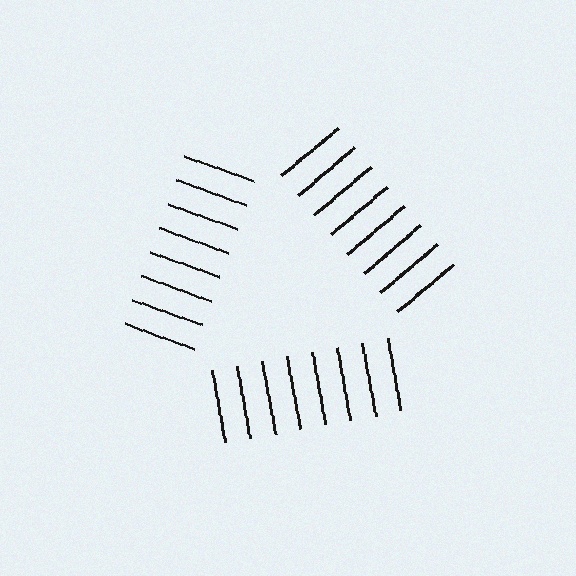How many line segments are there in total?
24 — 8 along each of the 3 edges.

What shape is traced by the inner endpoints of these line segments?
An illusory triangle — the line segments terminate on its edges but no continuous stroke is drawn.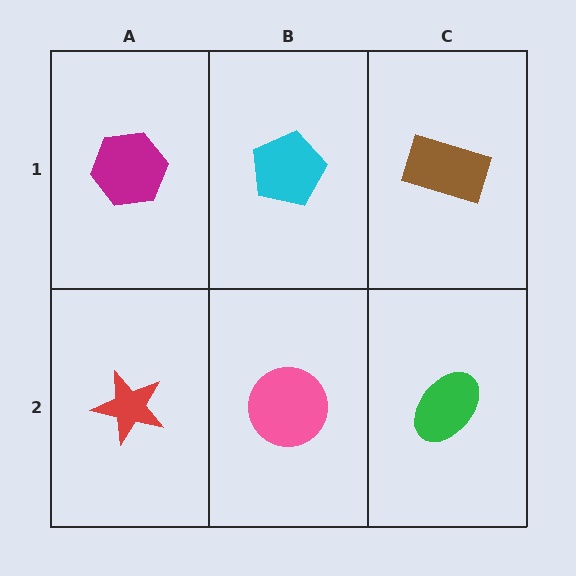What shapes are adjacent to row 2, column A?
A magenta hexagon (row 1, column A), a pink circle (row 2, column B).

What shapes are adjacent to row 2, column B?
A cyan pentagon (row 1, column B), a red star (row 2, column A), a green ellipse (row 2, column C).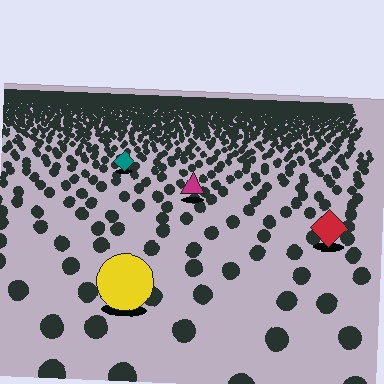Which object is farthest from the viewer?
The teal diamond is farthest from the viewer. It appears smaller and the ground texture around it is denser.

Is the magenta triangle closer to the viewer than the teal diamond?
Yes. The magenta triangle is closer — you can tell from the texture gradient: the ground texture is coarser near it.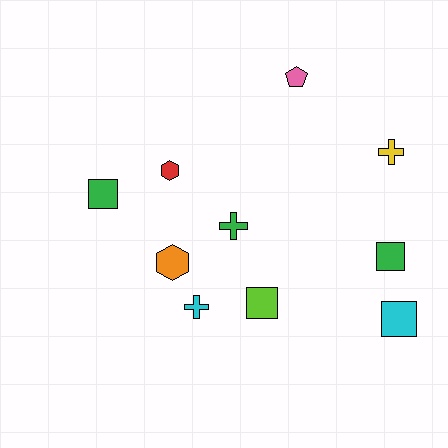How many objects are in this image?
There are 10 objects.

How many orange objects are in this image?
There is 1 orange object.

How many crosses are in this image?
There are 3 crosses.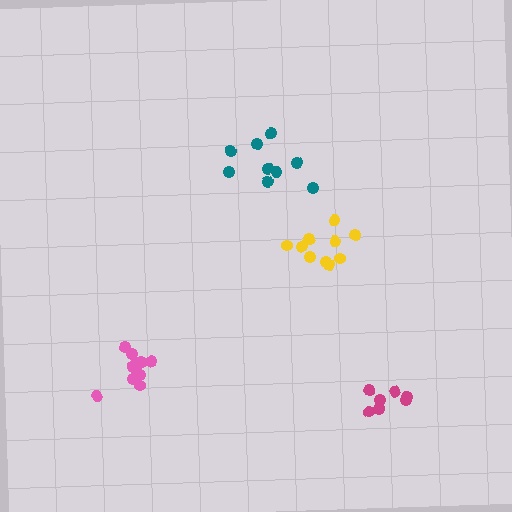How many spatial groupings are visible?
There are 4 spatial groupings.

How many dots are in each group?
Group 1: 9 dots, Group 2: 11 dots, Group 3: 8 dots, Group 4: 10 dots (38 total).